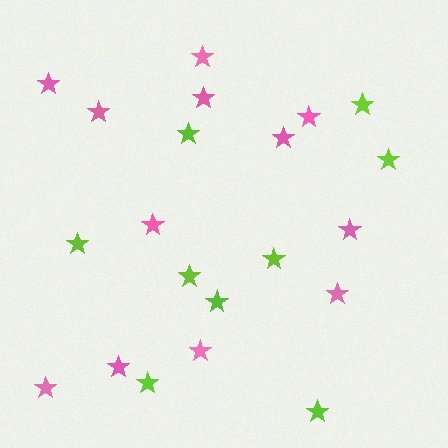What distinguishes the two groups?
There are 2 groups: one group of pink stars (12) and one group of lime stars (9).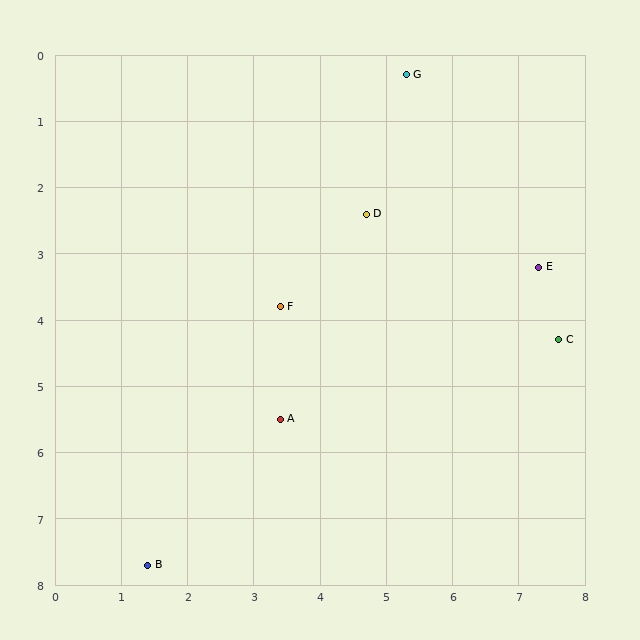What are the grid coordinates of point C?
Point C is at approximately (7.6, 4.3).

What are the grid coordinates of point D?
Point D is at approximately (4.7, 2.4).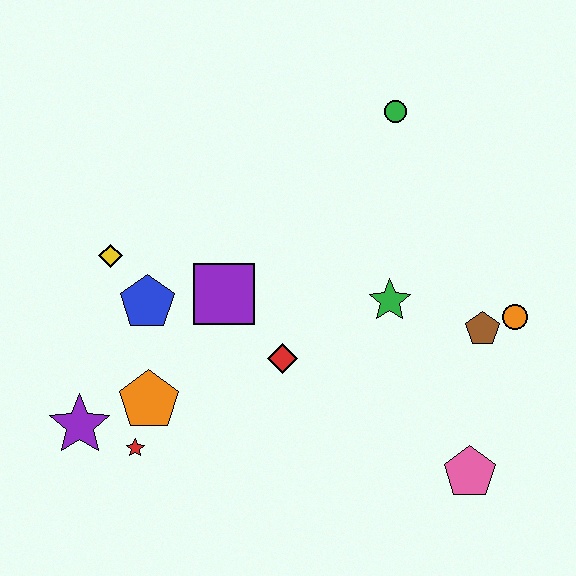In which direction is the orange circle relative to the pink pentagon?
The orange circle is above the pink pentagon.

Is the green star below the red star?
No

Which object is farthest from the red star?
The green circle is farthest from the red star.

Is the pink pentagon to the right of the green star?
Yes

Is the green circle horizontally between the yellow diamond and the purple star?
No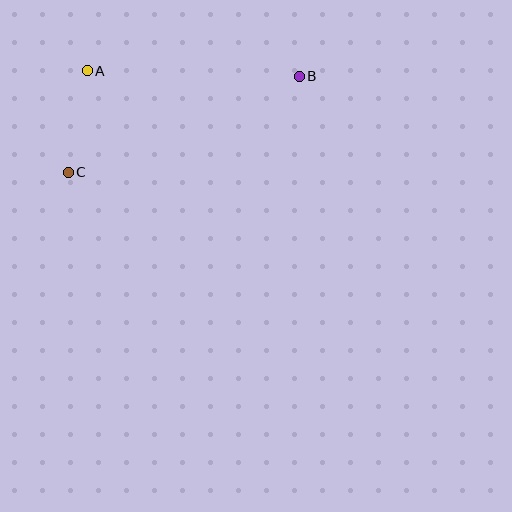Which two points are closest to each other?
Points A and C are closest to each other.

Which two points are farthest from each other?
Points B and C are farthest from each other.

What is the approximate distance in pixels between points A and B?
The distance between A and B is approximately 212 pixels.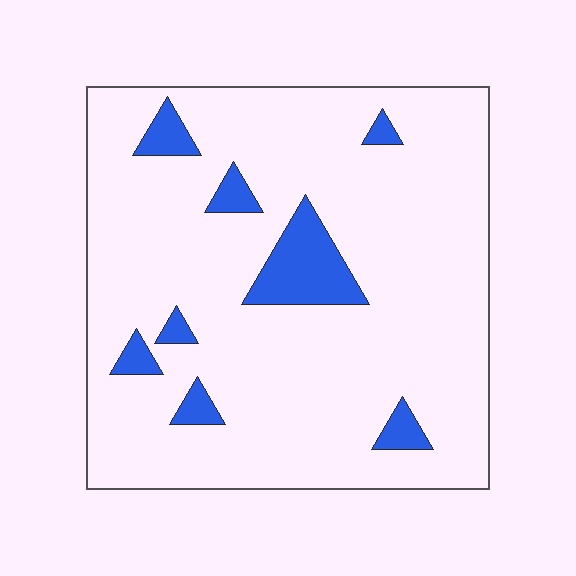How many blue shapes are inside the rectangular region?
8.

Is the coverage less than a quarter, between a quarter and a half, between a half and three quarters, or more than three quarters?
Less than a quarter.